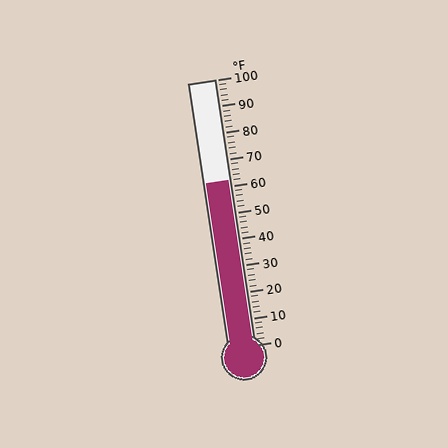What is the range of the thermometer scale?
The thermometer scale ranges from 0°F to 100°F.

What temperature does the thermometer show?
The thermometer shows approximately 62°F.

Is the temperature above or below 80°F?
The temperature is below 80°F.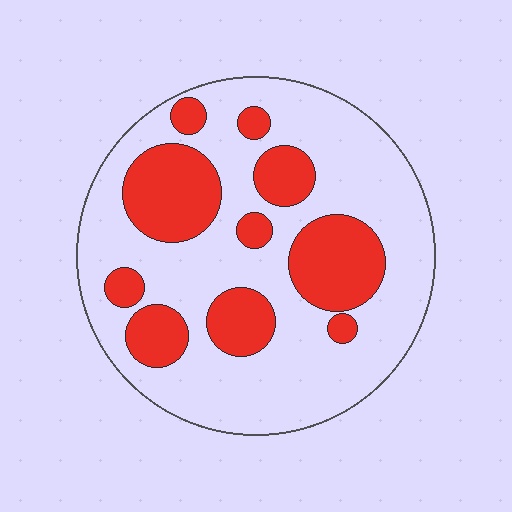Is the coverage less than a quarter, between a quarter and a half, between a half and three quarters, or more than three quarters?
Between a quarter and a half.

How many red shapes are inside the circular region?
10.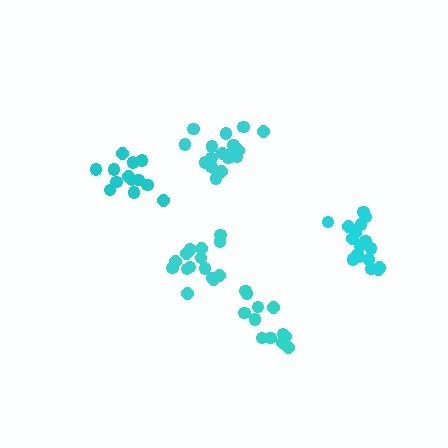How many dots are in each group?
Group 1: 17 dots, Group 2: 13 dots, Group 3: 15 dots, Group 4: 17 dots, Group 5: 12 dots (74 total).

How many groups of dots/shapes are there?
There are 5 groups.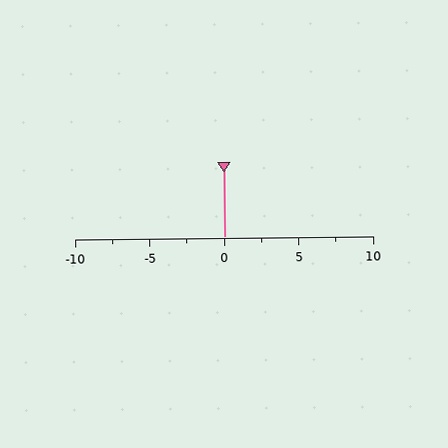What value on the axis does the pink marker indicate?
The marker indicates approximately 0.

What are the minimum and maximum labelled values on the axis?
The axis runs from -10 to 10.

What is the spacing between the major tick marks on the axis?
The major ticks are spaced 5 apart.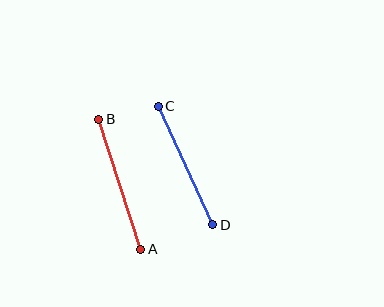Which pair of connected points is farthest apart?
Points A and B are farthest apart.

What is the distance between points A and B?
The distance is approximately 136 pixels.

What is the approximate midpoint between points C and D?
The midpoint is at approximately (186, 166) pixels.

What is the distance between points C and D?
The distance is approximately 130 pixels.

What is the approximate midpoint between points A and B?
The midpoint is at approximately (120, 184) pixels.